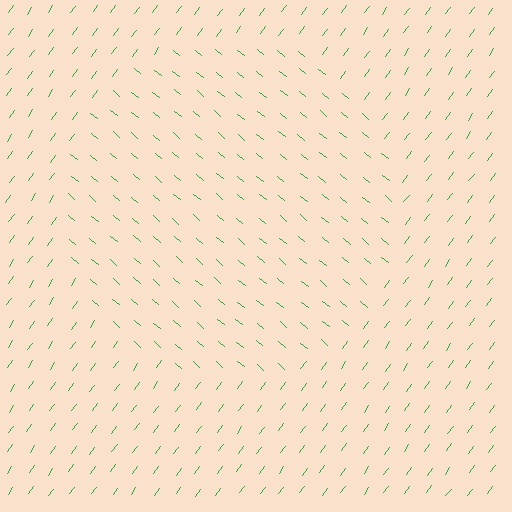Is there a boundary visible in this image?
Yes, there is a texture boundary formed by a change in line orientation.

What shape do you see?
I see a circle.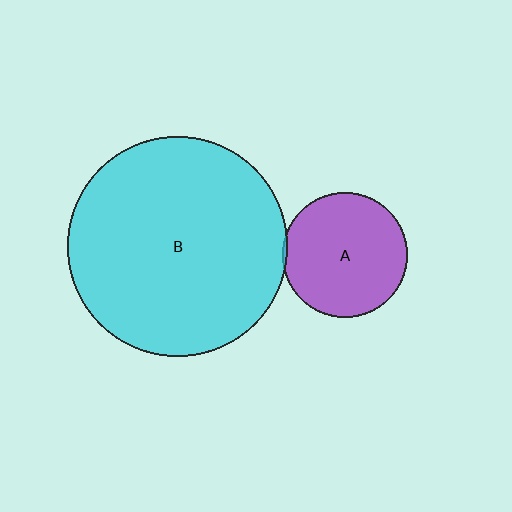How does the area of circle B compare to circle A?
Approximately 3.1 times.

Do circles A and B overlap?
Yes.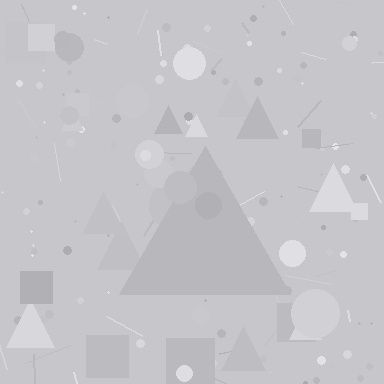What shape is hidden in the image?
A triangle is hidden in the image.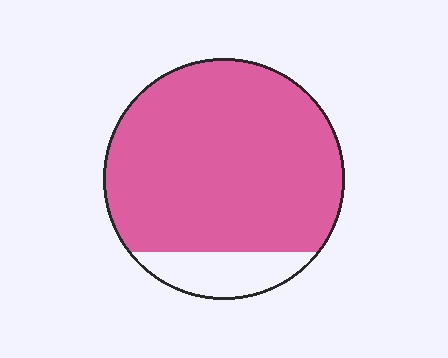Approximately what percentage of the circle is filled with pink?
Approximately 85%.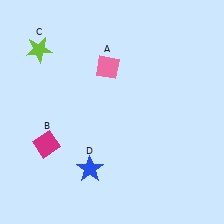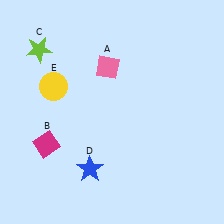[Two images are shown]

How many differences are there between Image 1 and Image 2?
There is 1 difference between the two images.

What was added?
A yellow circle (E) was added in Image 2.